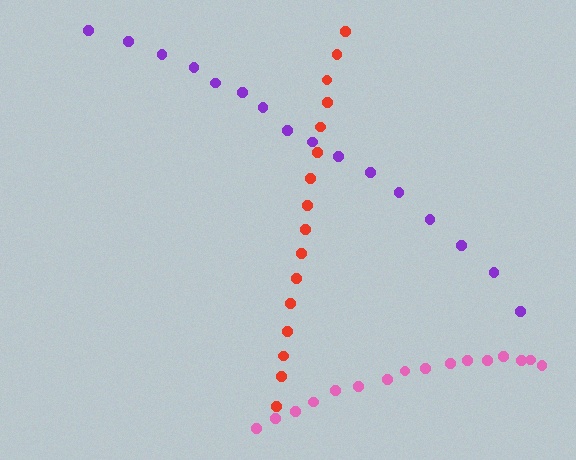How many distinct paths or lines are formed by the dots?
There are 3 distinct paths.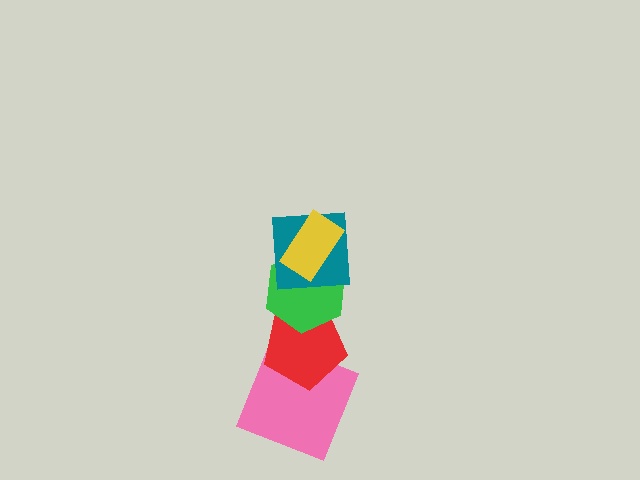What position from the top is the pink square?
The pink square is 5th from the top.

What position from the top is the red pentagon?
The red pentagon is 4th from the top.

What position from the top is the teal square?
The teal square is 2nd from the top.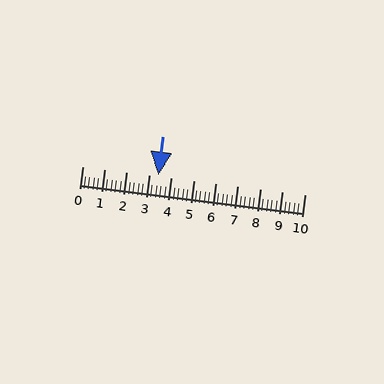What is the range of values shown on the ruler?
The ruler shows values from 0 to 10.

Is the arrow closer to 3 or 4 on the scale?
The arrow is closer to 3.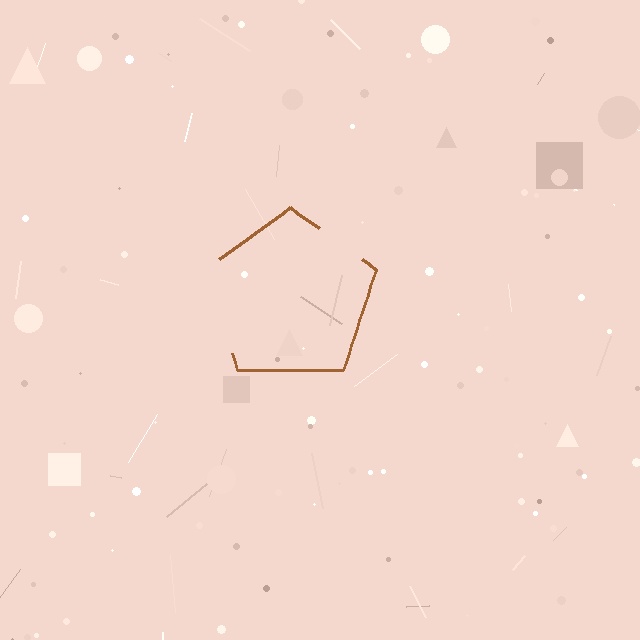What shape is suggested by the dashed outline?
The dashed outline suggests a pentagon.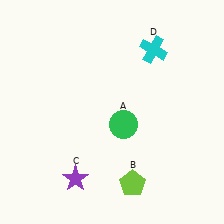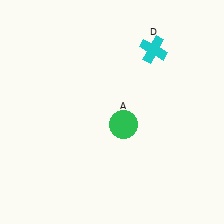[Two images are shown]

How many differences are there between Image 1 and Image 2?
There are 2 differences between the two images.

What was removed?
The purple star (C), the lime pentagon (B) were removed in Image 2.